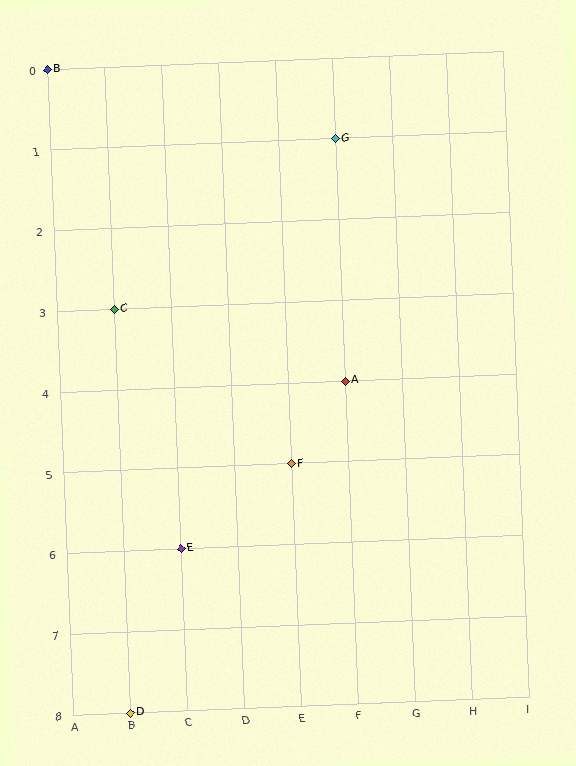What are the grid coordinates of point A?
Point A is at grid coordinates (F, 4).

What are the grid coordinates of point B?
Point B is at grid coordinates (A, 0).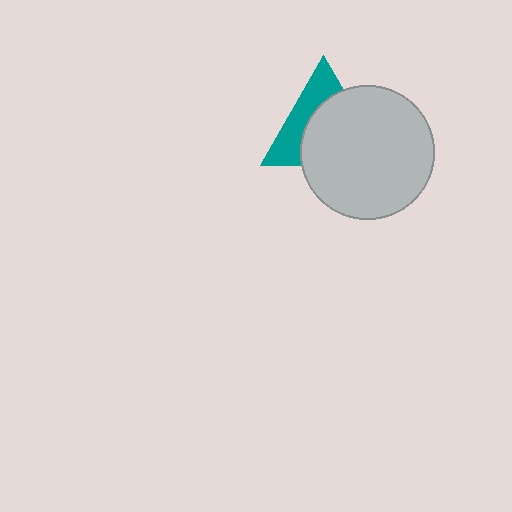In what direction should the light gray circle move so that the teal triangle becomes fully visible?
The light gray circle should move toward the lower-right. That is the shortest direction to clear the overlap and leave the teal triangle fully visible.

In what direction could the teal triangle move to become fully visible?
The teal triangle could move toward the upper-left. That would shift it out from behind the light gray circle entirely.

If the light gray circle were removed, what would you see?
You would see the complete teal triangle.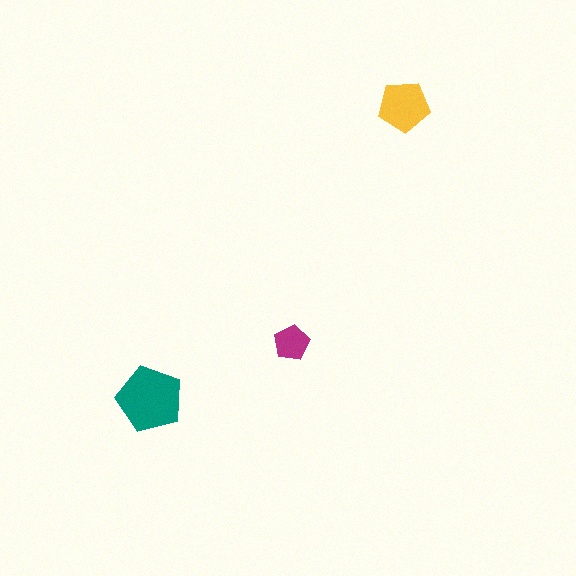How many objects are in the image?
There are 3 objects in the image.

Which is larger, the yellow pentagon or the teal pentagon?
The teal one.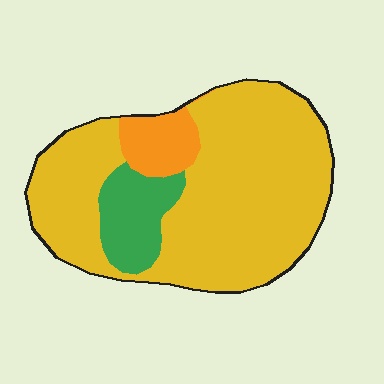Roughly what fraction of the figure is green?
Green covers around 15% of the figure.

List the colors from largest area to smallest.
From largest to smallest: yellow, green, orange.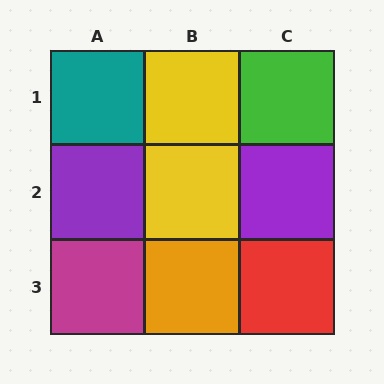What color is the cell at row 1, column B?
Yellow.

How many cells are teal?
1 cell is teal.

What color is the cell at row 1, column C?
Green.